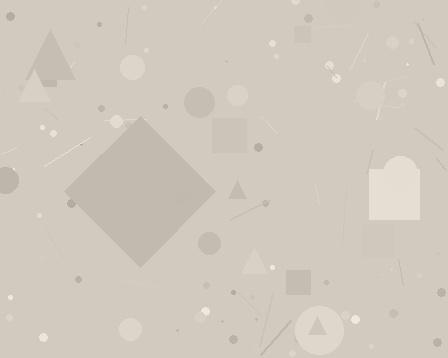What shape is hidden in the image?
A diamond is hidden in the image.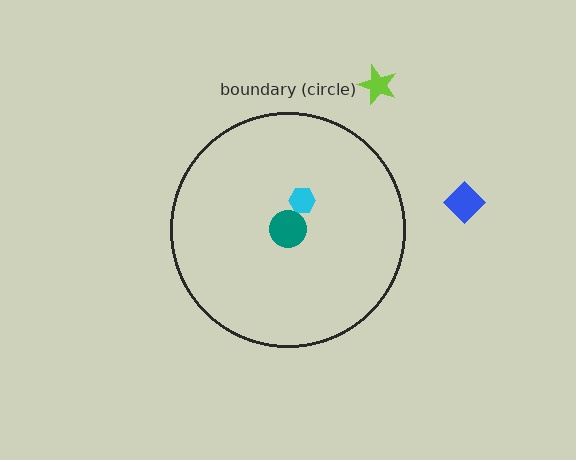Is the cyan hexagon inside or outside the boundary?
Inside.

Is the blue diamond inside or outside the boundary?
Outside.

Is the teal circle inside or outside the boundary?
Inside.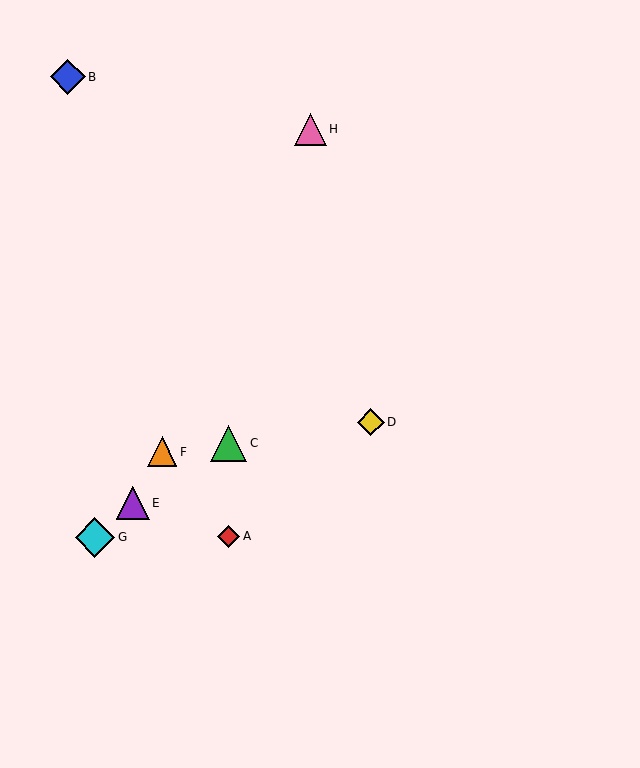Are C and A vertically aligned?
Yes, both are at x≈229.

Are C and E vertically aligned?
No, C is at x≈229 and E is at x≈133.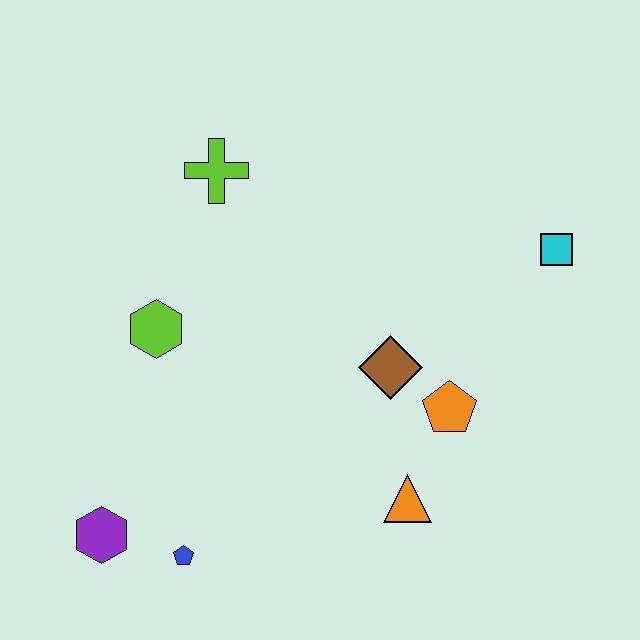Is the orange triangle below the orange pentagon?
Yes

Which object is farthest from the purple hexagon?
The cyan square is farthest from the purple hexagon.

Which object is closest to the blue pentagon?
The purple hexagon is closest to the blue pentagon.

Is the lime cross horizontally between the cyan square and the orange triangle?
No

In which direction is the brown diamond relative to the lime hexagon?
The brown diamond is to the right of the lime hexagon.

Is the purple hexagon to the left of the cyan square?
Yes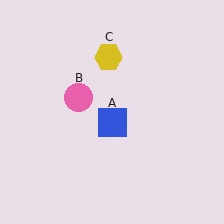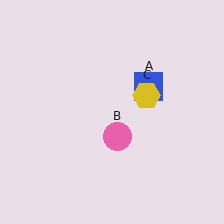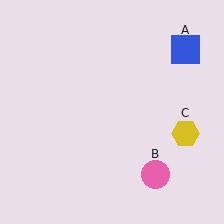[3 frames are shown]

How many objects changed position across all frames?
3 objects changed position: blue square (object A), pink circle (object B), yellow hexagon (object C).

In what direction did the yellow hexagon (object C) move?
The yellow hexagon (object C) moved down and to the right.